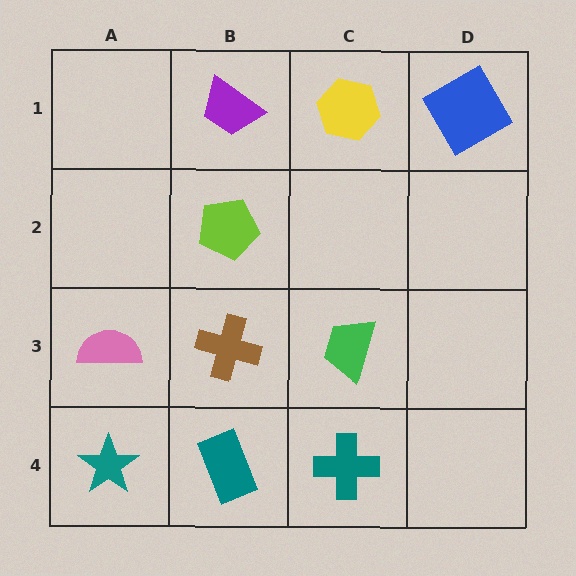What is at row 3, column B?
A brown cross.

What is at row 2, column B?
A lime pentagon.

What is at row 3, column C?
A green trapezoid.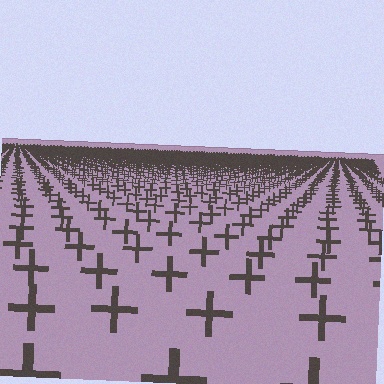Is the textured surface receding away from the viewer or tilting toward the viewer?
The surface is receding away from the viewer. Texture elements get smaller and denser toward the top.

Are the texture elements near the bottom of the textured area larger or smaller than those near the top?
Larger. Near the bottom, elements are closer to the viewer and appear at a bigger on-screen size.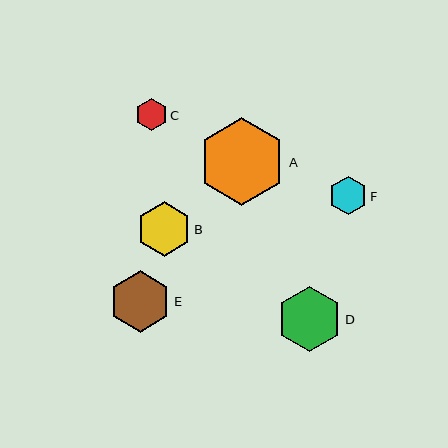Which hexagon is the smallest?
Hexagon C is the smallest with a size of approximately 32 pixels.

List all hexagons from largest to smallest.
From largest to smallest: A, D, E, B, F, C.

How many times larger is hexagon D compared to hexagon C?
Hexagon D is approximately 2.1 times the size of hexagon C.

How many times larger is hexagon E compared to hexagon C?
Hexagon E is approximately 1.9 times the size of hexagon C.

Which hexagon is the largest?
Hexagon A is the largest with a size of approximately 87 pixels.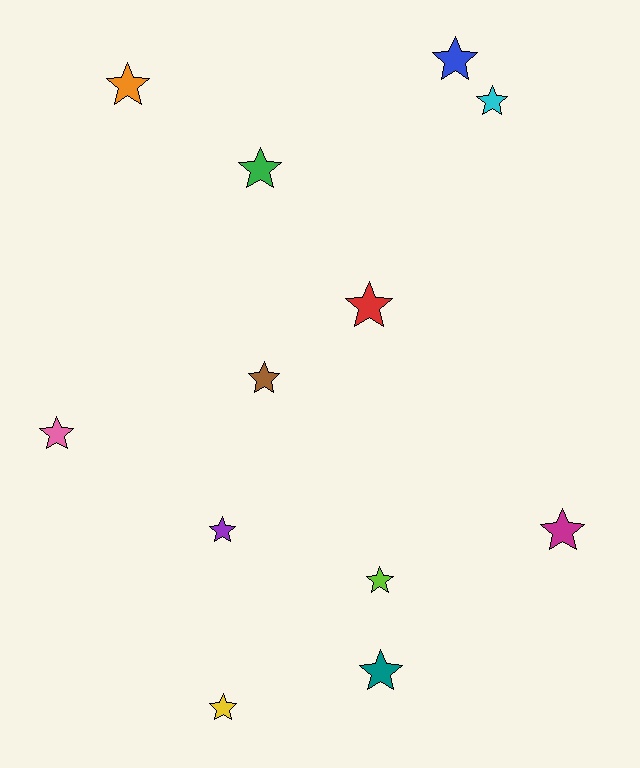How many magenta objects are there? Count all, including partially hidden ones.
There is 1 magenta object.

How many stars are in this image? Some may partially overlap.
There are 12 stars.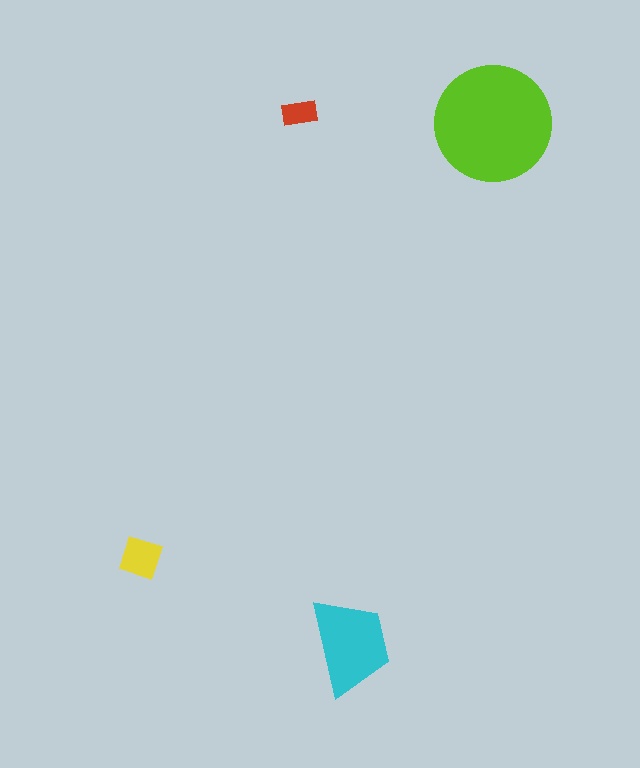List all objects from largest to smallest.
The lime circle, the cyan trapezoid, the yellow diamond, the red rectangle.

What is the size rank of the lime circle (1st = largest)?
1st.